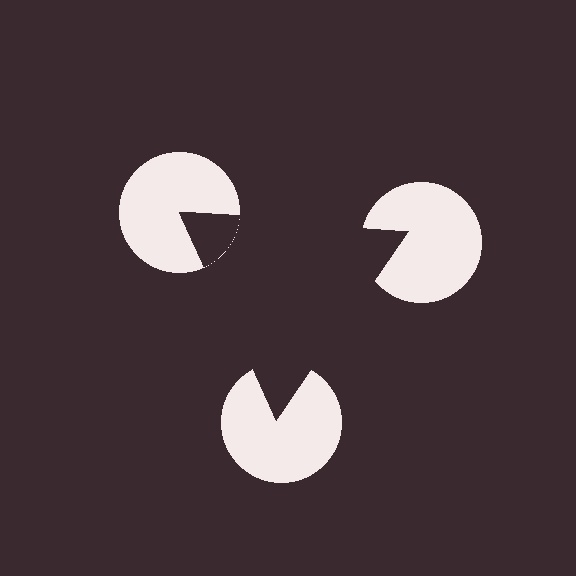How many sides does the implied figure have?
3 sides.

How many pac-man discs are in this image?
There are 3 — one at each vertex of the illusory triangle.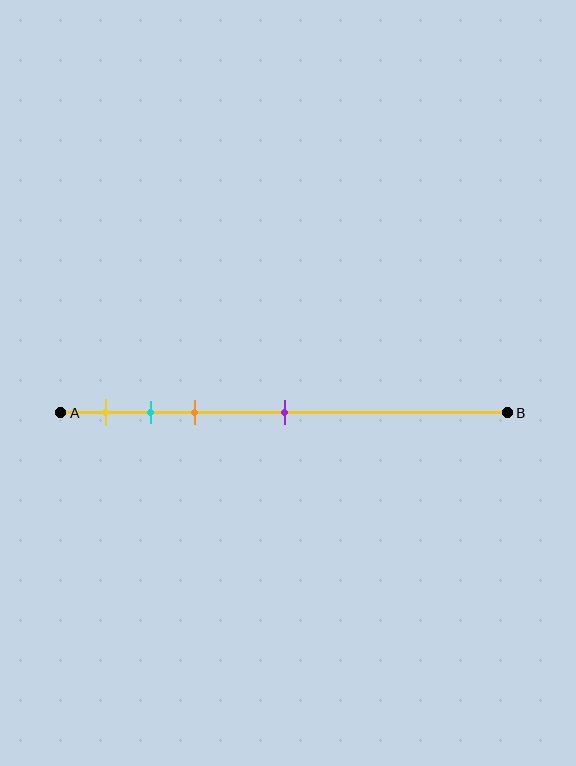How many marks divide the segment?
There are 4 marks dividing the segment.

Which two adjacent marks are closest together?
The cyan and orange marks are the closest adjacent pair.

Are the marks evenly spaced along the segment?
No, the marks are not evenly spaced.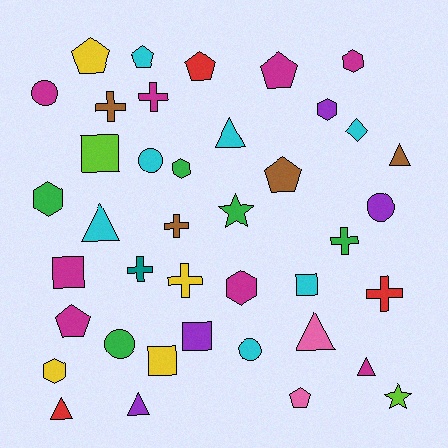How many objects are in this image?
There are 40 objects.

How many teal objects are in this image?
There is 1 teal object.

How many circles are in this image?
There are 5 circles.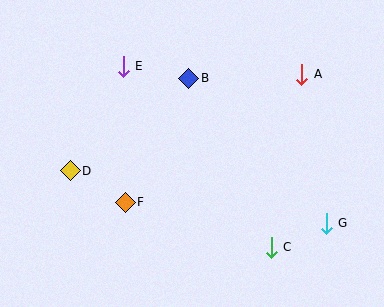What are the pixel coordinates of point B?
Point B is at (189, 78).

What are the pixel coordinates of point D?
Point D is at (70, 171).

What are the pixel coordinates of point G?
Point G is at (326, 223).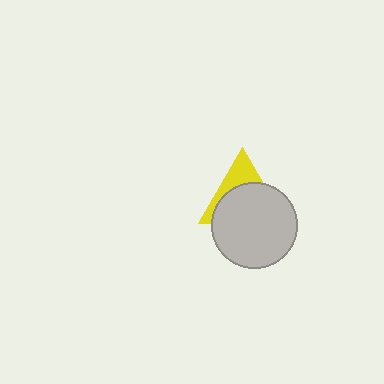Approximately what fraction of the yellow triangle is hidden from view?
Roughly 66% of the yellow triangle is hidden behind the light gray circle.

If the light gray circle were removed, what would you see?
You would see the complete yellow triangle.